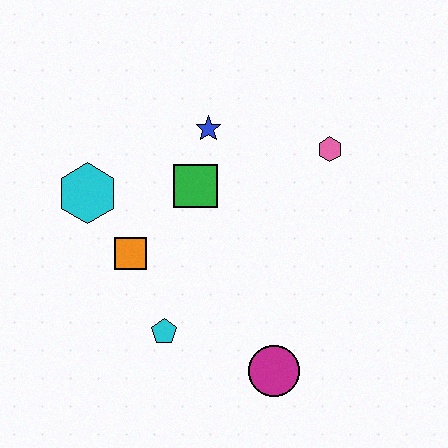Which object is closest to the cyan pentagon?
The orange square is closest to the cyan pentagon.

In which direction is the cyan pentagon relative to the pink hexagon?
The cyan pentagon is below the pink hexagon.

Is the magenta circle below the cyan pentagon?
Yes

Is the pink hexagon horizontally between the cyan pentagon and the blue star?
No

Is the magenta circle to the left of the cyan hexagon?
No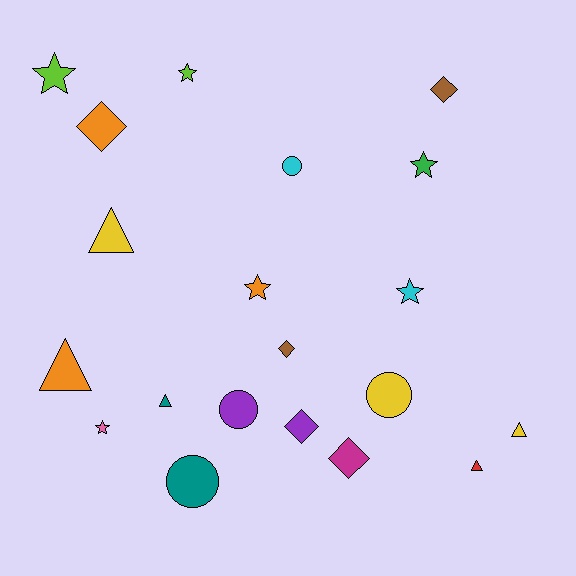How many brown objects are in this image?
There are 2 brown objects.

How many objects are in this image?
There are 20 objects.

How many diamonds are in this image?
There are 5 diamonds.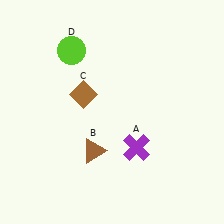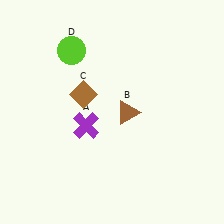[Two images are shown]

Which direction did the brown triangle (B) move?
The brown triangle (B) moved up.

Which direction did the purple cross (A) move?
The purple cross (A) moved left.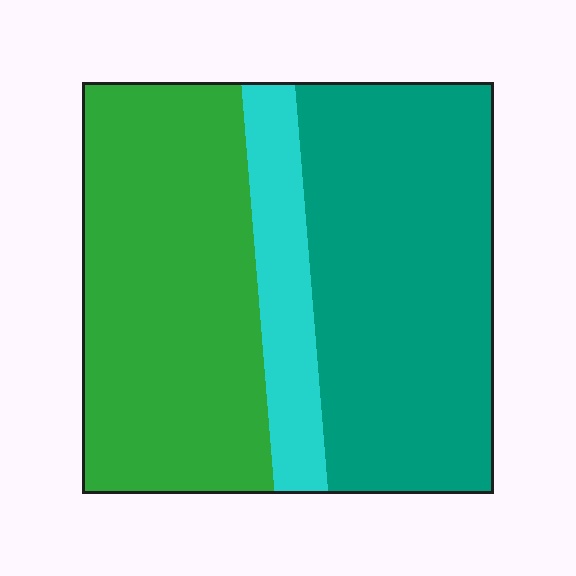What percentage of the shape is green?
Green takes up about two fifths (2/5) of the shape.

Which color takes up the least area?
Cyan, at roughly 15%.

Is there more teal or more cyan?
Teal.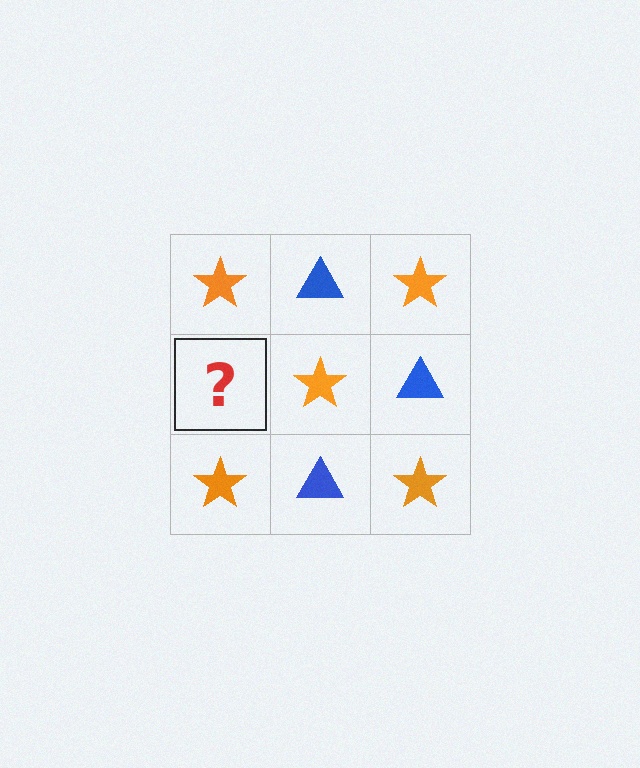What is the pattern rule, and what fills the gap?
The rule is that it alternates orange star and blue triangle in a checkerboard pattern. The gap should be filled with a blue triangle.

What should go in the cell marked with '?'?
The missing cell should contain a blue triangle.